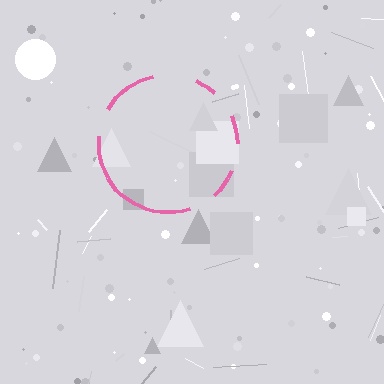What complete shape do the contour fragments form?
The contour fragments form a circle.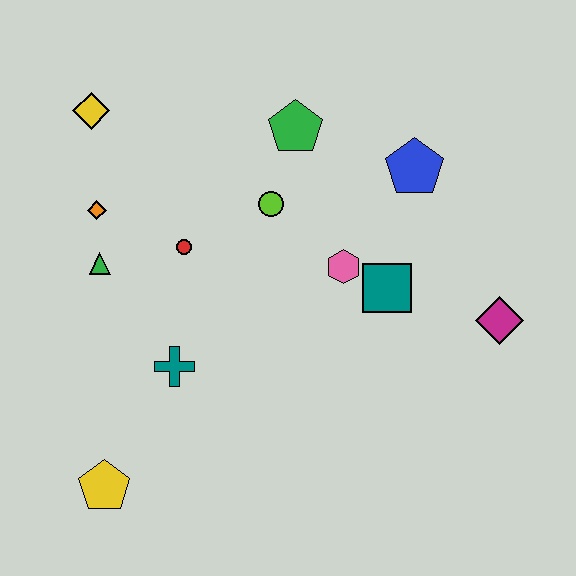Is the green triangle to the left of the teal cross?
Yes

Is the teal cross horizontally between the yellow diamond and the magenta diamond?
Yes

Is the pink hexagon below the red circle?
Yes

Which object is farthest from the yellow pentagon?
The blue pentagon is farthest from the yellow pentagon.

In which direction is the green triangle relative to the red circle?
The green triangle is to the left of the red circle.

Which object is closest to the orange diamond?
The green triangle is closest to the orange diamond.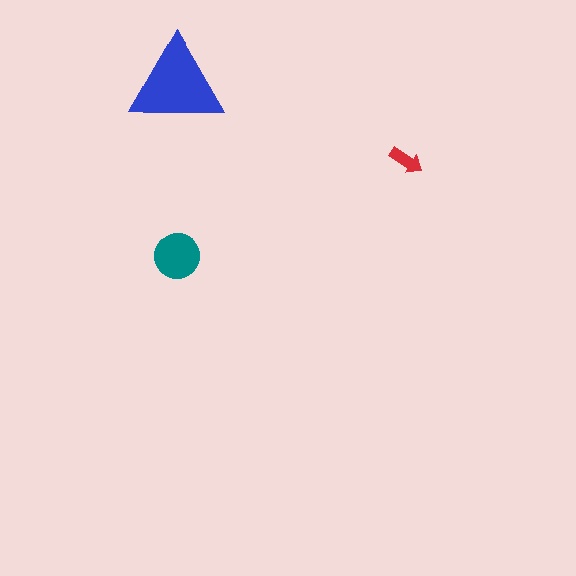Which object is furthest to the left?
The blue triangle is leftmost.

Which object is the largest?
The blue triangle.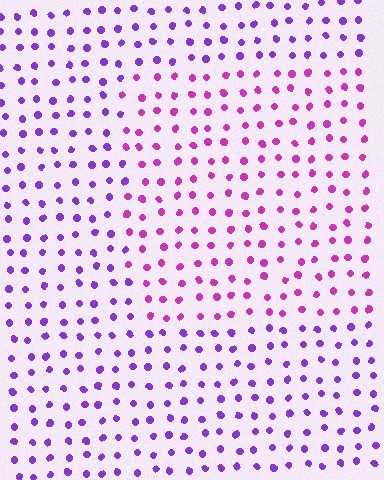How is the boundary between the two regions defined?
The boundary is defined purely by a slight shift in hue (about 34 degrees). Spacing, size, and orientation are identical on both sides.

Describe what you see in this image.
The image is filled with small purple elements in a uniform arrangement. A rectangle-shaped region is visible where the elements are tinted to a slightly different hue, forming a subtle color boundary.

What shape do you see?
I see a rectangle.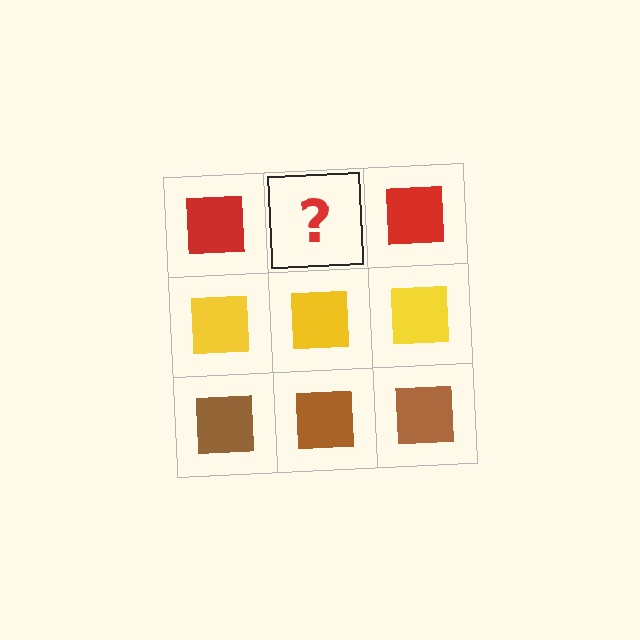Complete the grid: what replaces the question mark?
The question mark should be replaced with a red square.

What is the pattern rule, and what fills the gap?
The rule is that each row has a consistent color. The gap should be filled with a red square.